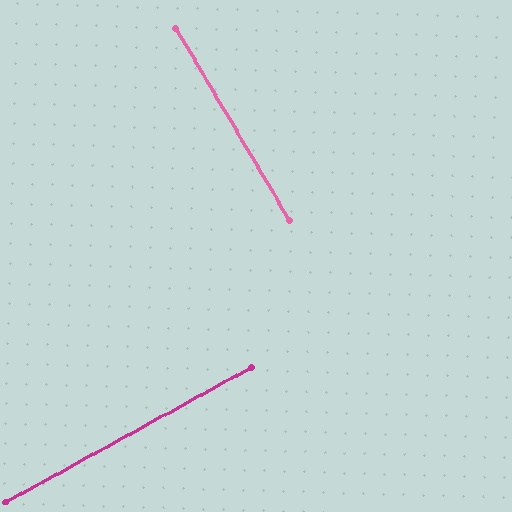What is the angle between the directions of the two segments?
Approximately 88 degrees.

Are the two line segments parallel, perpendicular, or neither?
Perpendicular — they meet at approximately 88°.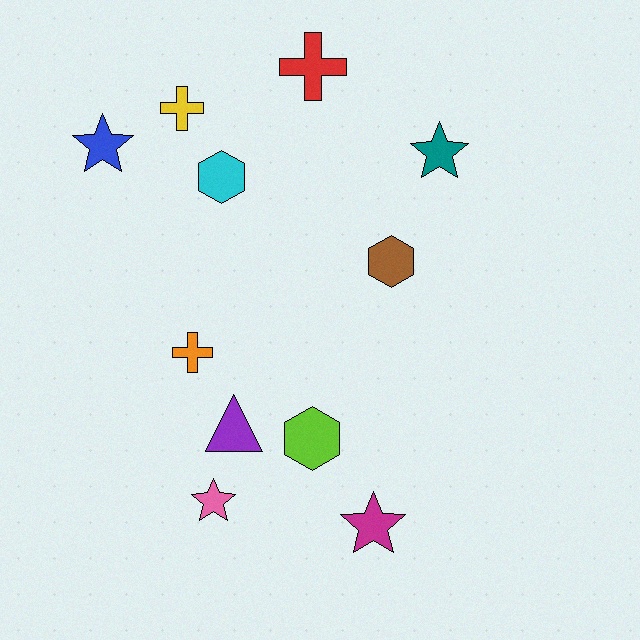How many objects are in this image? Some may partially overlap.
There are 11 objects.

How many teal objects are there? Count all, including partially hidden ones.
There is 1 teal object.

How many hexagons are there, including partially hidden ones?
There are 3 hexagons.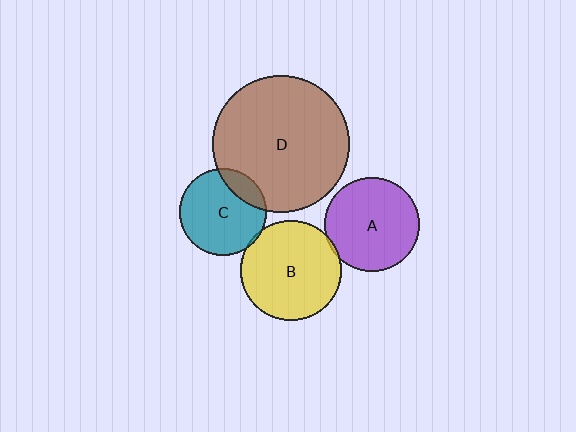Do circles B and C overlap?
Yes.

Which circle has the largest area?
Circle D (brown).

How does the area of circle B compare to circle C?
Approximately 1.3 times.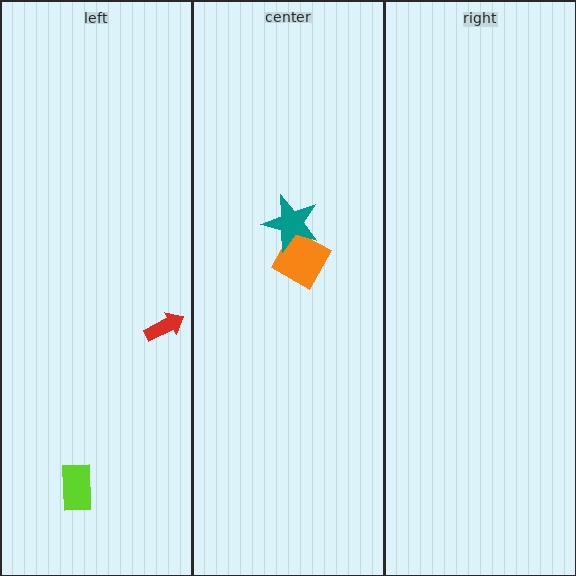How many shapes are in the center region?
2.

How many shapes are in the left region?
2.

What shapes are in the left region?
The lime rectangle, the red arrow.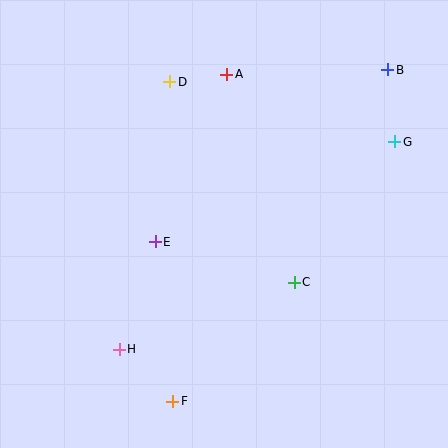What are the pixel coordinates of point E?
Point E is at (155, 242).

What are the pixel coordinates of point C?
Point C is at (294, 282).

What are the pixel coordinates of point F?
Point F is at (173, 401).